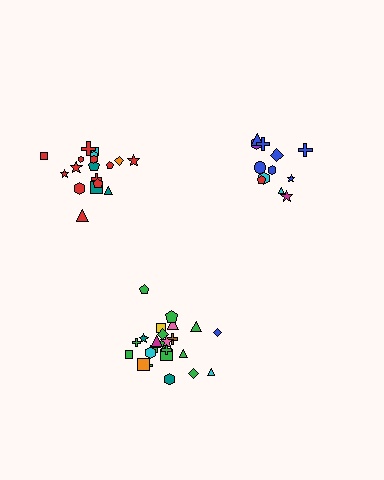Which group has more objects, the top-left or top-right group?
The top-left group.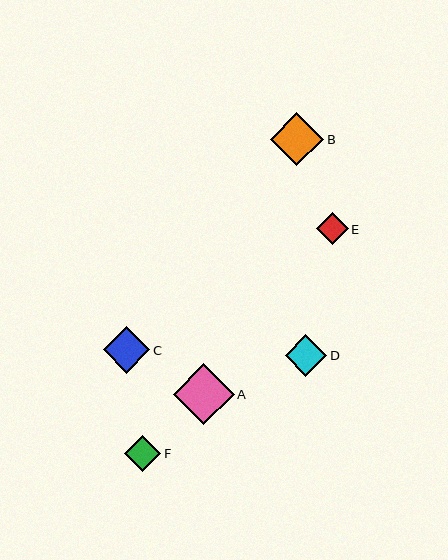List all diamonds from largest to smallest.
From largest to smallest: A, B, C, D, F, E.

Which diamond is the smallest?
Diamond E is the smallest with a size of approximately 32 pixels.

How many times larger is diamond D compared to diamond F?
Diamond D is approximately 1.2 times the size of diamond F.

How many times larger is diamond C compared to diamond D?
Diamond C is approximately 1.1 times the size of diamond D.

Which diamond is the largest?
Diamond A is the largest with a size of approximately 61 pixels.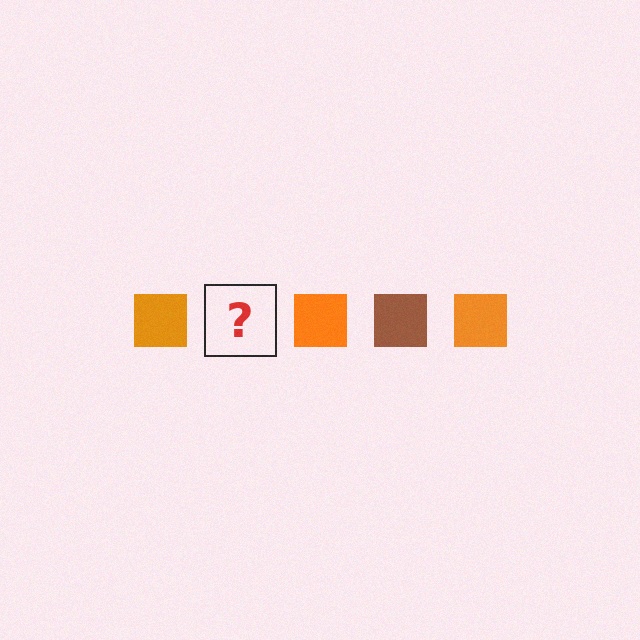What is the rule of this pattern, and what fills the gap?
The rule is that the pattern cycles through orange, brown squares. The gap should be filled with a brown square.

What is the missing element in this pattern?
The missing element is a brown square.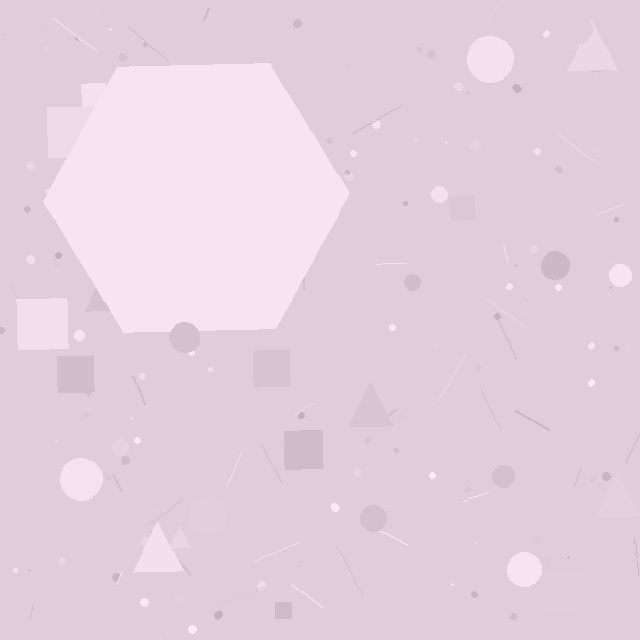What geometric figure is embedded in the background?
A hexagon is embedded in the background.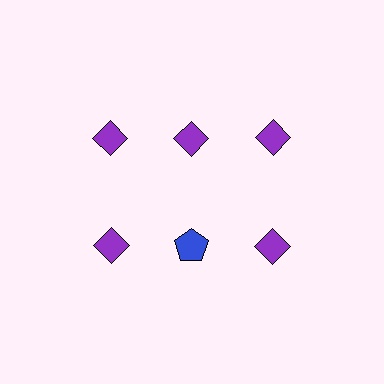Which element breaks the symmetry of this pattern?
The blue pentagon in the second row, second from left column breaks the symmetry. All other shapes are purple diamonds.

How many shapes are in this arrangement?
There are 6 shapes arranged in a grid pattern.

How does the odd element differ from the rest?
It differs in both color (blue instead of purple) and shape (pentagon instead of diamond).